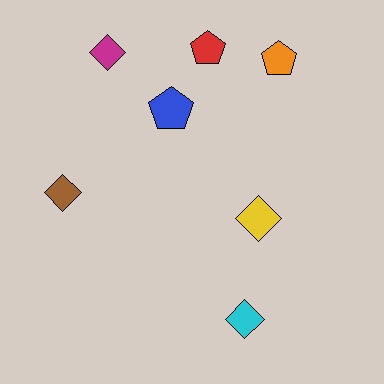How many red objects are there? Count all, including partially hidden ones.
There is 1 red object.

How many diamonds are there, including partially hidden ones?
There are 4 diamonds.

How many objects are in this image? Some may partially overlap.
There are 7 objects.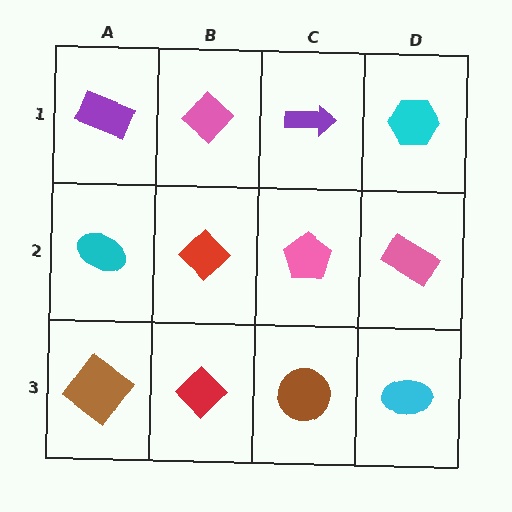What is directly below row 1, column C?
A pink pentagon.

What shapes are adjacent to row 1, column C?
A pink pentagon (row 2, column C), a pink diamond (row 1, column B), a cyan hexagon (row 1, column D).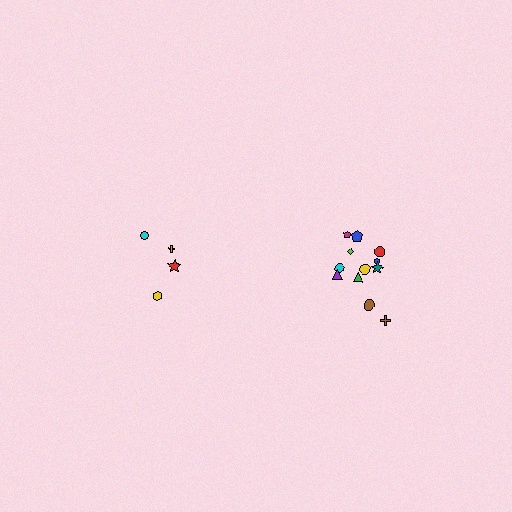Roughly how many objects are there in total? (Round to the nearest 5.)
Roughly 15 objects in total.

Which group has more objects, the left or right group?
The right group.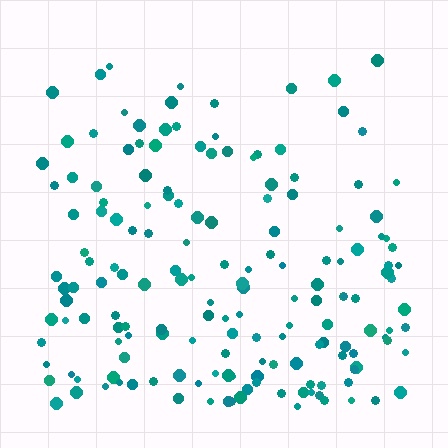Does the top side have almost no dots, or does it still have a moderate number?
Still a moderate number, just noticeably fewer than the bottom.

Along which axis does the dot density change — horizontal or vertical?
Vertical.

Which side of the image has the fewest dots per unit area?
The top.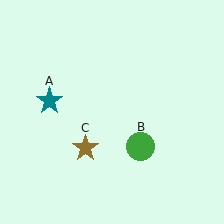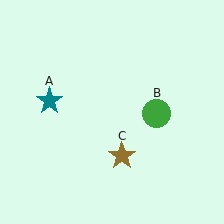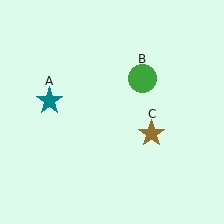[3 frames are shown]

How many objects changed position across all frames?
2 objects changed position: green circle (object B), brown star (object C).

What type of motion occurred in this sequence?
The green circle (object B), brown star (object C) rotated counterclockwise around the center of the scene.